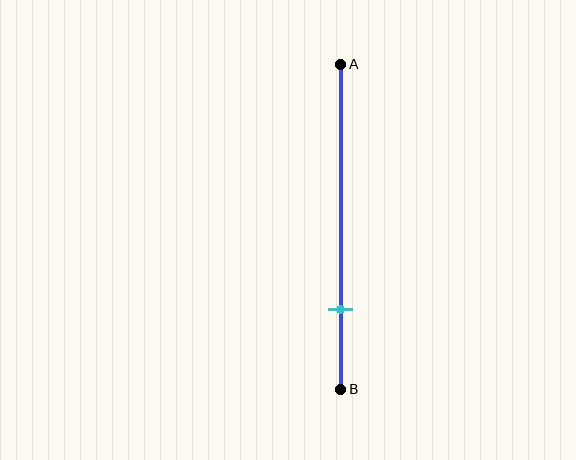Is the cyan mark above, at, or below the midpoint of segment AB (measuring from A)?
The cyan mark is below the midpoint of segment AB.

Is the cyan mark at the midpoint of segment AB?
No, the mark is at about 75% from A, not at the 50% midpoint.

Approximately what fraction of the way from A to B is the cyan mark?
The cyan mark is approximately 75% of the way from A to B.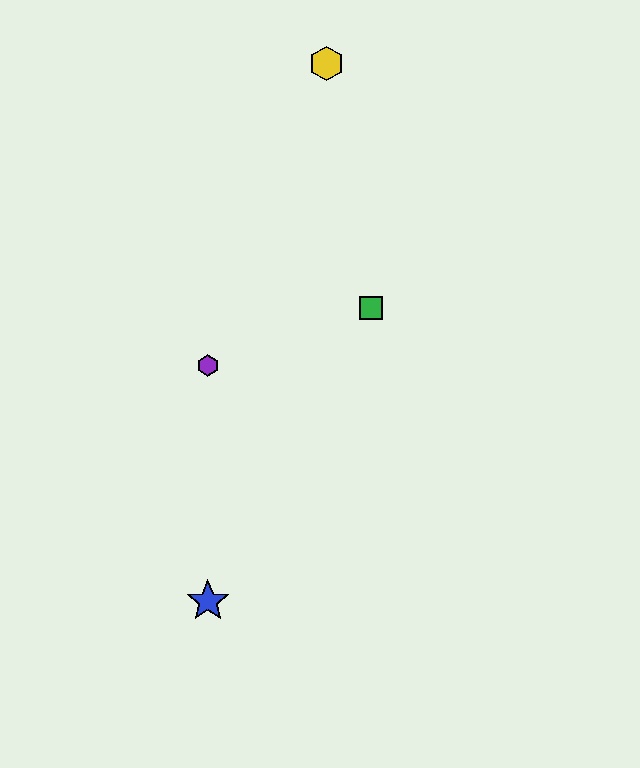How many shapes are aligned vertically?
3 shapes (the red star, the blue star, the purple hexagon) are aligned vertically.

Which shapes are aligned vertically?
The red star, the blue star, the purple hexagon are aligned vertically.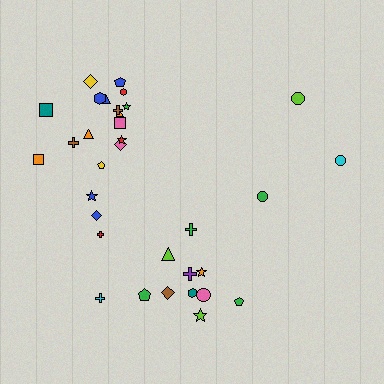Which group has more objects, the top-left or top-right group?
The top-left group.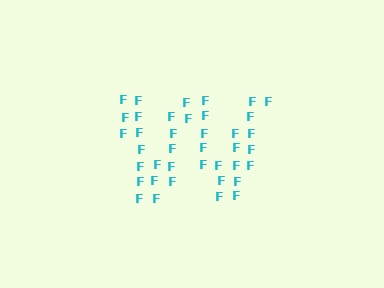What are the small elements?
The small elements are letter F's.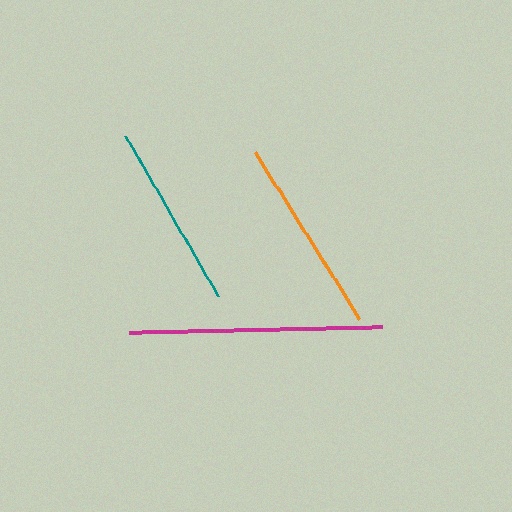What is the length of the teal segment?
The teal segment is approximately 185 pixels long.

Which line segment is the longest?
The magenta line is the longest at approximately 252 pixels.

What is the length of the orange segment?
The orange segment is approximately 197 pixels long.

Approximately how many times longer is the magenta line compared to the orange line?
The magenta line is approximately 1.3 times the length of the orange line.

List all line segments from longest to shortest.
From longest to shortest: magenta, orange, teal.